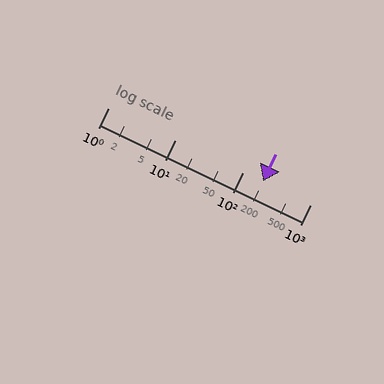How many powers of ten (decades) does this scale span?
The scale spans 3 decades, from 1 to 1000.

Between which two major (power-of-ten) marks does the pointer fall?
The pointer is between 100 and 1000.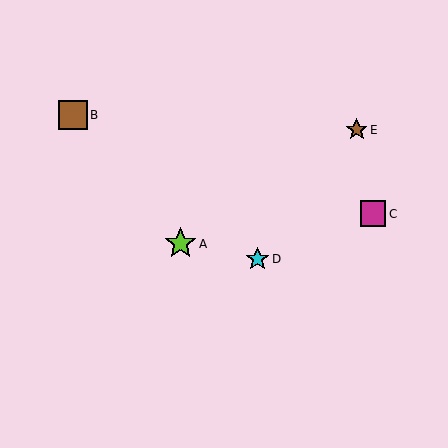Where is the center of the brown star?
The center of the brown star is at (357, 130).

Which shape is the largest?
The lime star (labeled A) is the largest.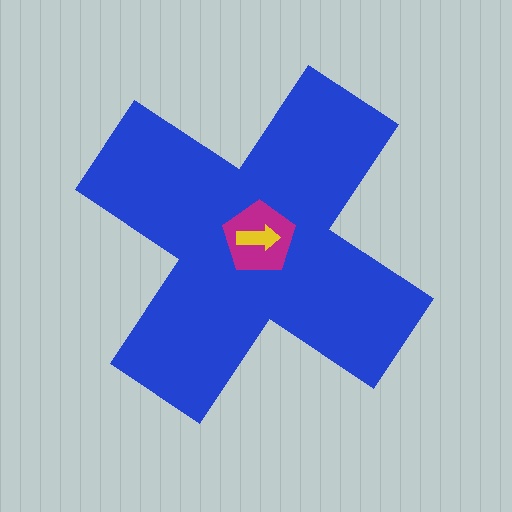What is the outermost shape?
The blue cross.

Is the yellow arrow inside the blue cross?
Yes.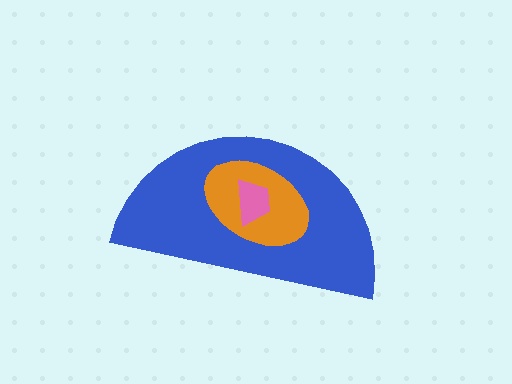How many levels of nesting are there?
3.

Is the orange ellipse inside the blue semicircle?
Yes.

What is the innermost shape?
The pink trapezoid.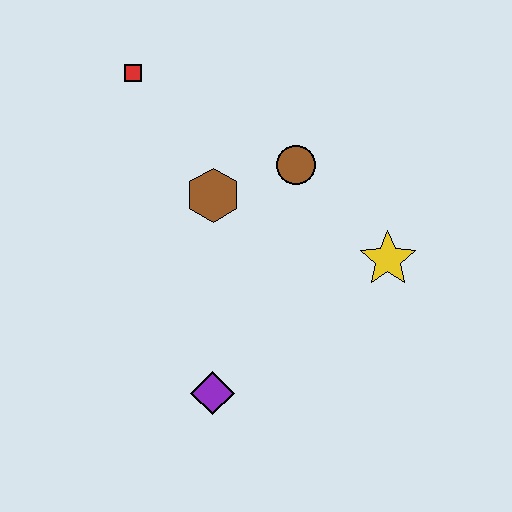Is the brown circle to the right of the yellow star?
No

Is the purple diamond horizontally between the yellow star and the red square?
Yes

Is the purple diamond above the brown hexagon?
No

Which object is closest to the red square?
The brown hexagon is closest to the red square.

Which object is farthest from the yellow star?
The red square is farthest from the yellow star.